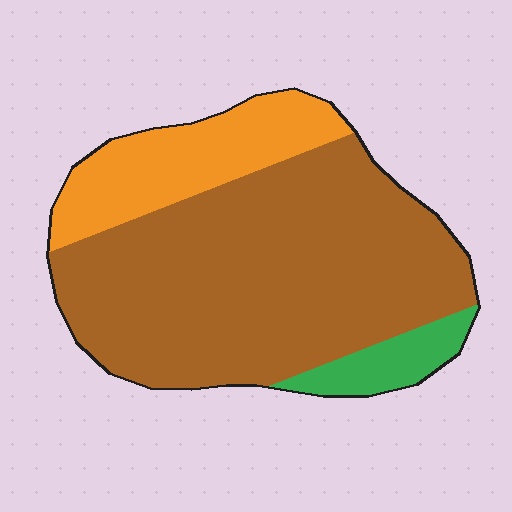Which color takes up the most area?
Brown, at roughly 70%.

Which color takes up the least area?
Green, at roughly 10%.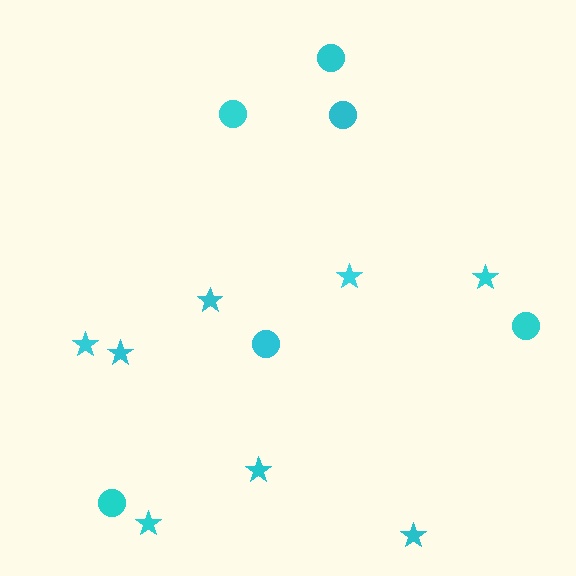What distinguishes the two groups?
There are 2 groups: one group of stars (8) and one group of circles (6).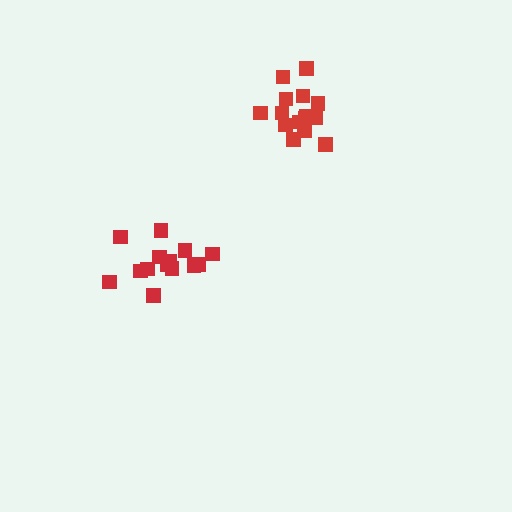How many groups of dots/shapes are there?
There are 2 groups.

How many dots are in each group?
Group 1: 16 dots, Group 2: 15 dots (31 total).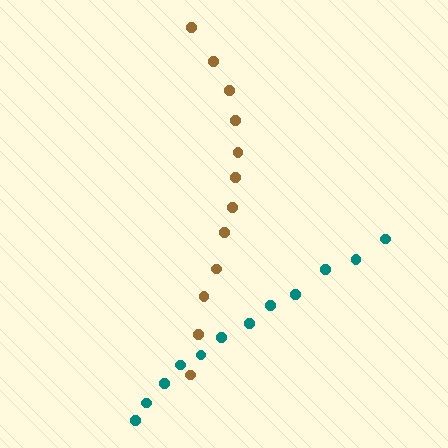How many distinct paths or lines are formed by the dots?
There are 2 distinct paths.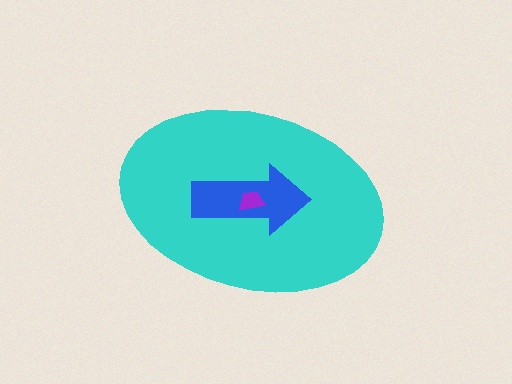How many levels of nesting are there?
3.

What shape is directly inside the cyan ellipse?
The blue arrow.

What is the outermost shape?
The cyan ellipse.